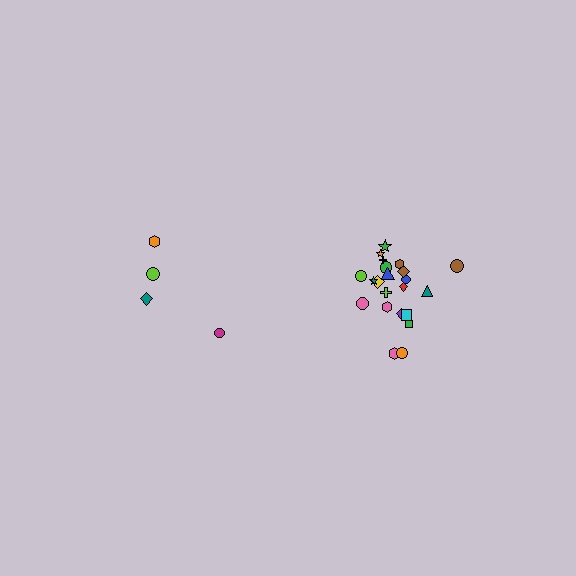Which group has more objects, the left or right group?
The right group.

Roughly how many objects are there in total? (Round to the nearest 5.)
Roughly 25 objects in total.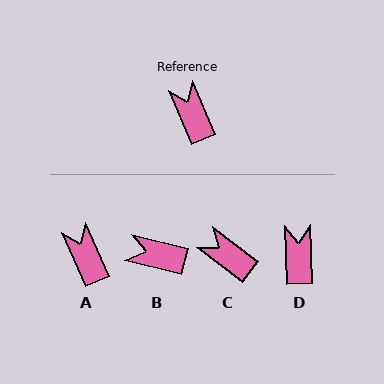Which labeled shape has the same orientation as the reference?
A.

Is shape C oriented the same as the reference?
No, it is off by about 29 degrees.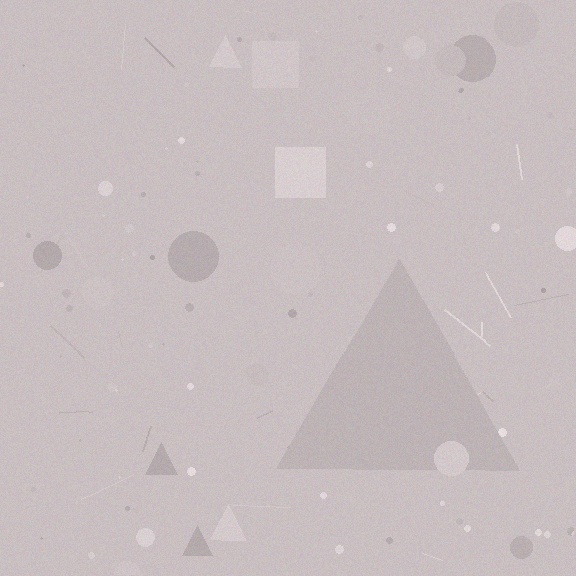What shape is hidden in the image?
A triangle is hidden in the image.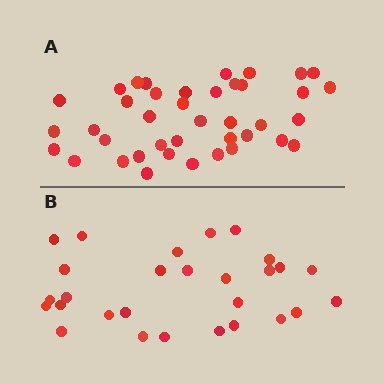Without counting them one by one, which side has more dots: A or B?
Region A (the top region) has more dots.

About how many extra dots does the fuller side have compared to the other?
Region A has roughly 12 or so more dots than region B.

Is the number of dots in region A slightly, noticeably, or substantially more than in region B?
Region A has noticeably more, but not dramatically so. The ratio is roughly 1.4 to 1.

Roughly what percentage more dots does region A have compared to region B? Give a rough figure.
About 45% more.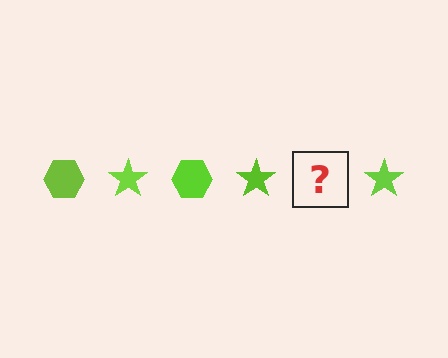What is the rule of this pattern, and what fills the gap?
The rule is that the pattern cycles through hexagon, star shapes in lime. The gap should be filled with a lime hexagon.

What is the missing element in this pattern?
The missing element is a lime hexagon.